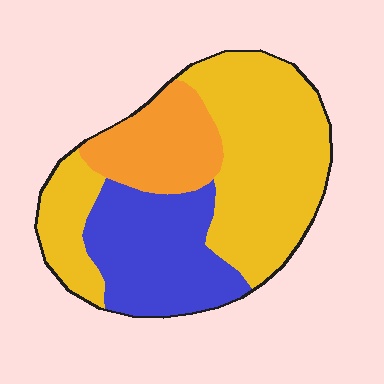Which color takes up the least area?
Orange, at roughly 20%.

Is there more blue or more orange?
Blue.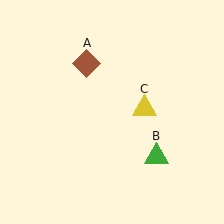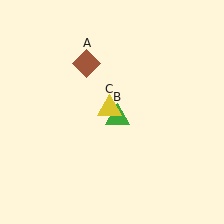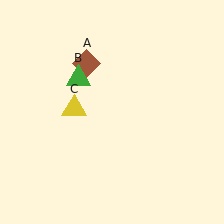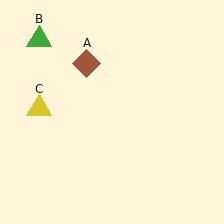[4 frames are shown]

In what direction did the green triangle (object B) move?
The green triangle (object B) moved up and to the left.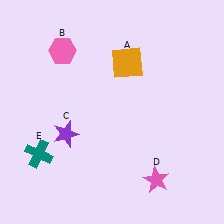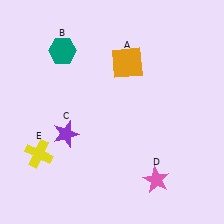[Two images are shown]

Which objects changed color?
B changed from pink to teal. E changed from teal to yellow.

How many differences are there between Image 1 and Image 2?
There are 2 differences between the two images.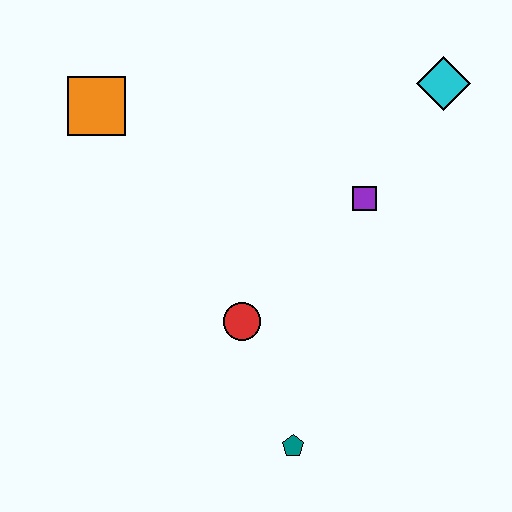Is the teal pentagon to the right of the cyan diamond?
No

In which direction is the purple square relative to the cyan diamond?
The purple square is below the cyan diamond.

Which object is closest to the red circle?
The teal pentagon is closest to the red circle.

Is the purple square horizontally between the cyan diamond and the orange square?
Yes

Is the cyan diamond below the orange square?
No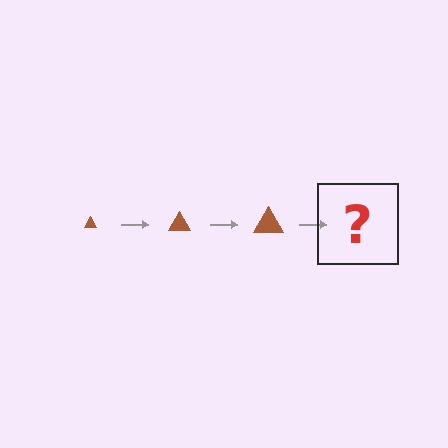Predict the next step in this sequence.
The next step is a brown triangle, larger than the previous one.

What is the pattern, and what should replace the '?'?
The pattern is that the triangle gets progressively larger each step. The '?' should be a brown triangle, larger than the previous one.